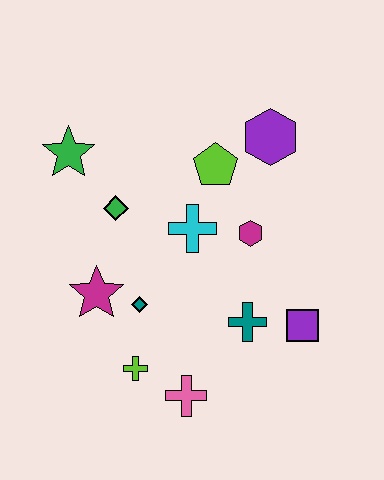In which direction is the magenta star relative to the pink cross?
The magenta star is above the pink cross.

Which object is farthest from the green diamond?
The purple square is farthest from the green diamond.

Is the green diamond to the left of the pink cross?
Yes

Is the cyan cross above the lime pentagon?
No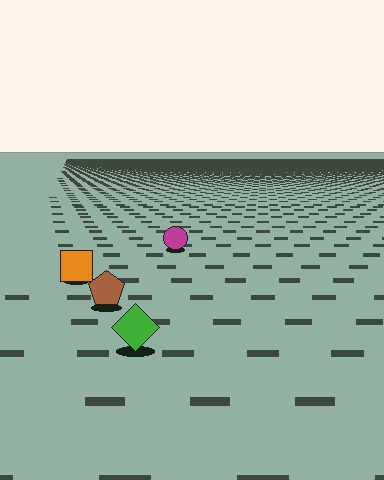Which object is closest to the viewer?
The green diamond is closest. The texture marks near it are larger and more spread out.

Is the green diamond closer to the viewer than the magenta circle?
Yes. The green diamond is closer — you can tell from the texture gradient: the ground texture is coarser near it.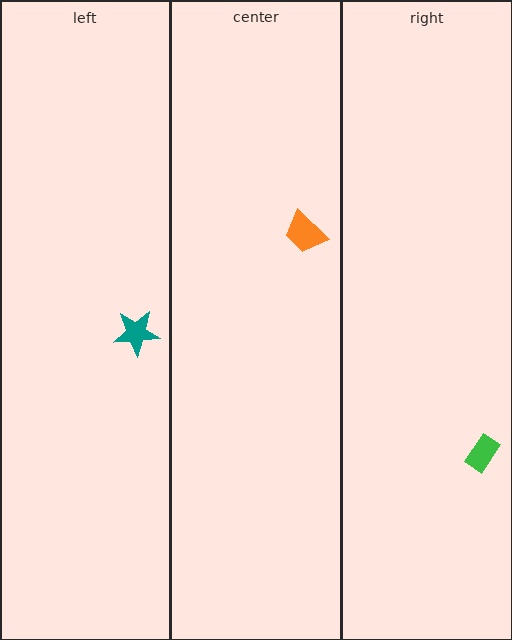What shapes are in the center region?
The orange trapezoid.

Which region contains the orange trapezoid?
The center region.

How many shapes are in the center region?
1.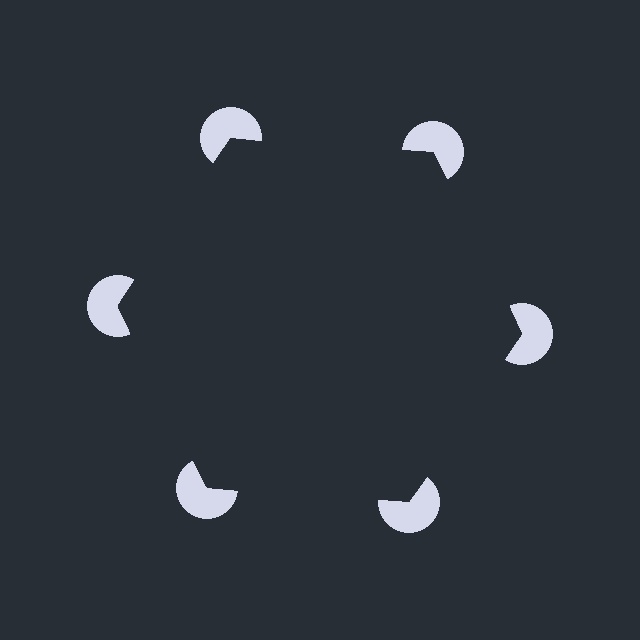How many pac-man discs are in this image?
There are 6 — one at each vertex of the illusory hexagon.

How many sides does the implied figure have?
6 sides.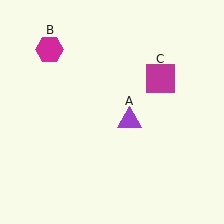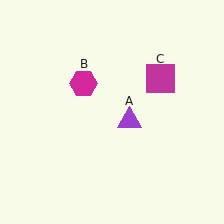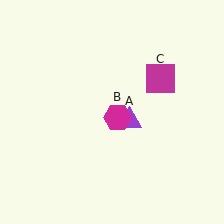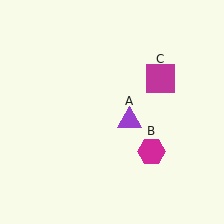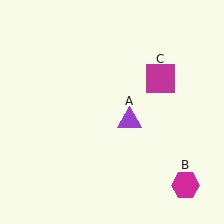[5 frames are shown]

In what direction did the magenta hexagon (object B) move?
The magenta hexagon (object B) moved down and to the right.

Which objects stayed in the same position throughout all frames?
Purple triangle (object A) and magenta square (object C) remained stationary.